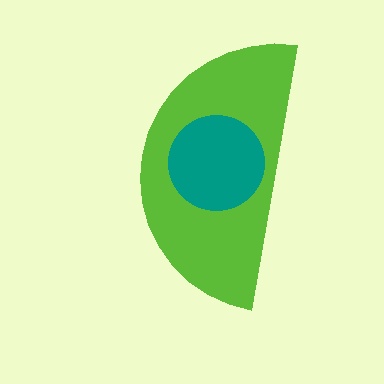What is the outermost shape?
The lime semicircle.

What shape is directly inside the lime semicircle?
The teal circle.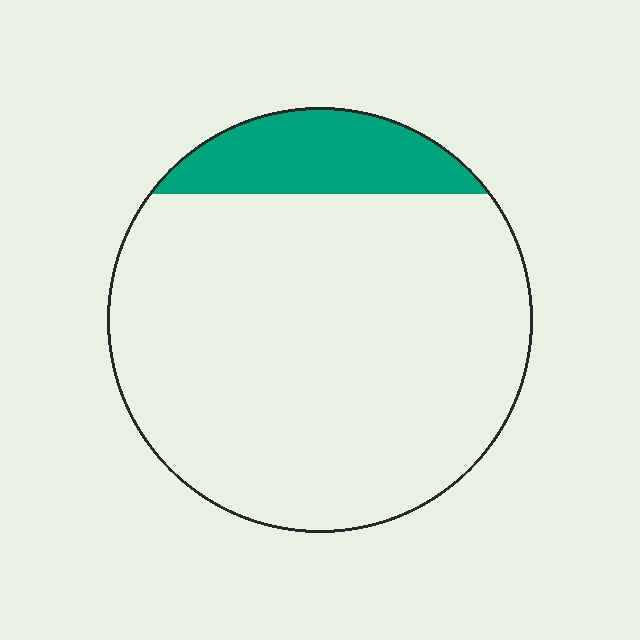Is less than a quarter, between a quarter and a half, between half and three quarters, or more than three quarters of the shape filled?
Less than a quarter.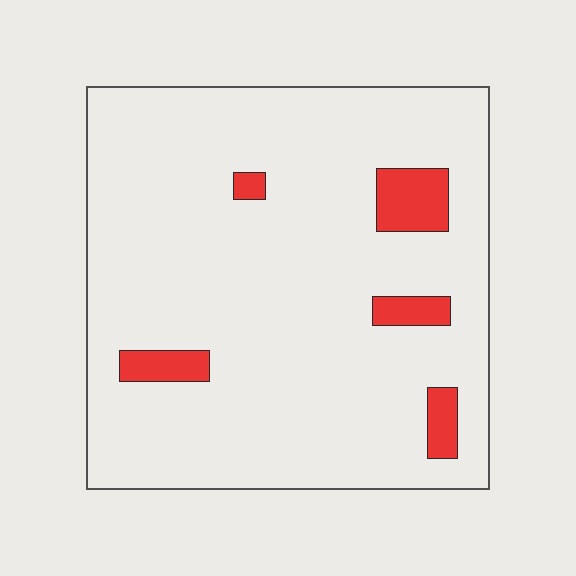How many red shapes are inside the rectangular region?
5.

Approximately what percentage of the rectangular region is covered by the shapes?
Approximately 10%.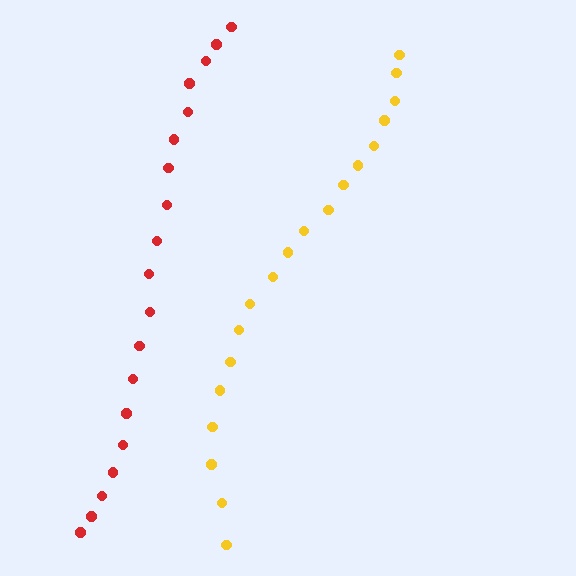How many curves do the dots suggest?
There are 2 distinct paths.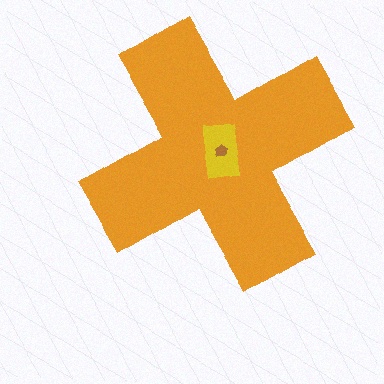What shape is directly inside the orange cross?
The yellow rectangle.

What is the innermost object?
The brown pentagon.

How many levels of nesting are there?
3.